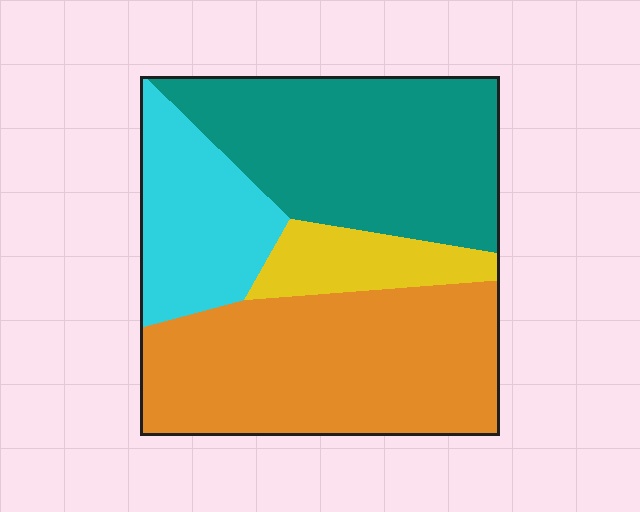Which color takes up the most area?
Orange, at roughly 40%.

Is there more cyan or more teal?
Teal.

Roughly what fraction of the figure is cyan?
Cyan covers about 20% of the figure.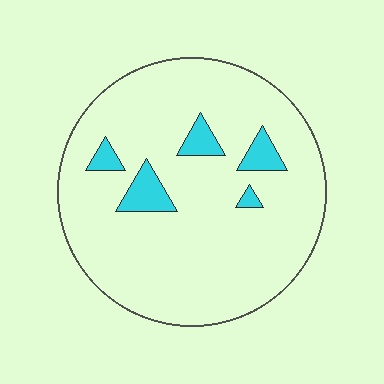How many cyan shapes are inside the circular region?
5.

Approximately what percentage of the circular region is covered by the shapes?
Approximately 10%.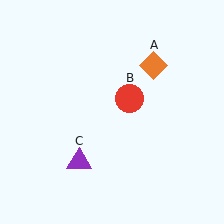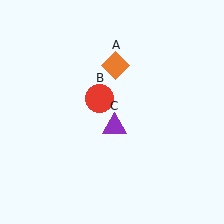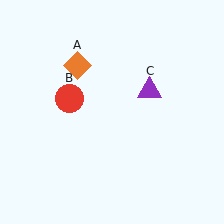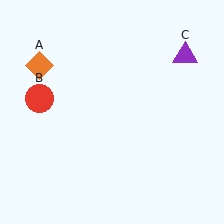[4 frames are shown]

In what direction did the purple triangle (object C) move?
The purple triangle (object C) moved up and to the right.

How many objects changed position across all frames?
3 objects changed position: orange diamond (object A), red circle (object B), purple triangle (object C).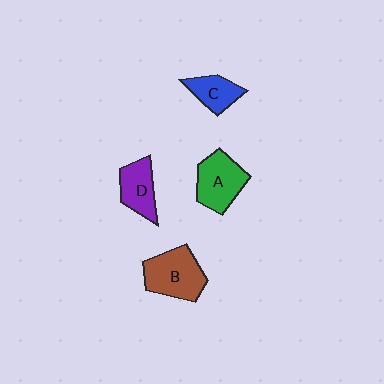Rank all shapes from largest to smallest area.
From largest to smallest: B (brown), A (green), D (purple), C (blue).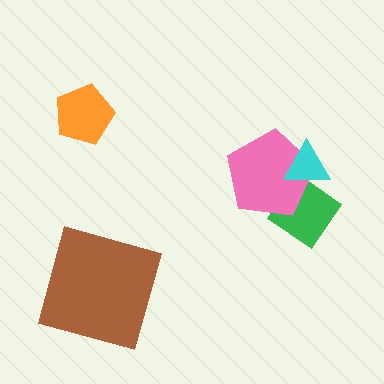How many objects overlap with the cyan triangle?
2 objects overlap with the cyan triangle.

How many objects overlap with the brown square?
0 objects overlap with the brown square.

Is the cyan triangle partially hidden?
No, no other shape covers it.